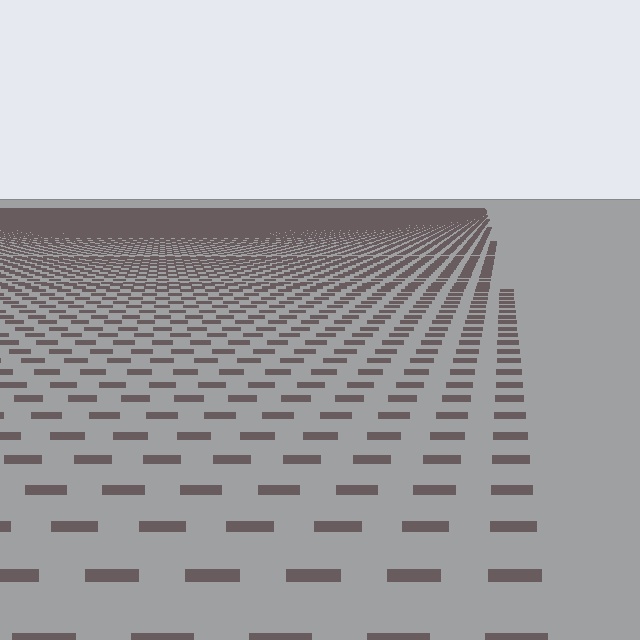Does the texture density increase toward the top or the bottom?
Density increases toward the top.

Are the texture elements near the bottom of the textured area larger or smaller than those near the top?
Larger. Near the bottom, elements are closer to the viewer and appear at a bigger on-screen size.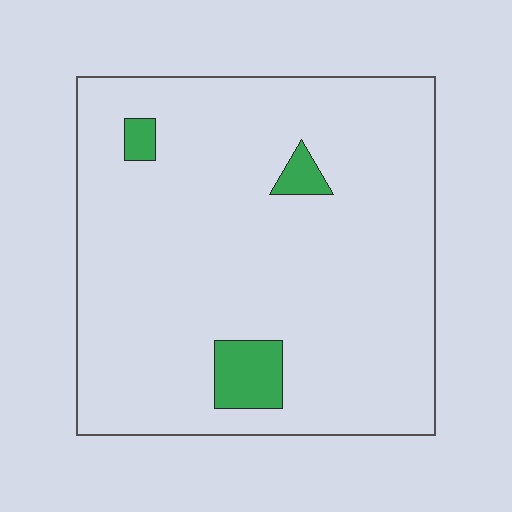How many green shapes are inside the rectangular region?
3.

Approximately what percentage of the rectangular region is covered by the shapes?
Approximately 5%.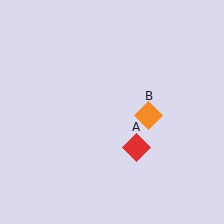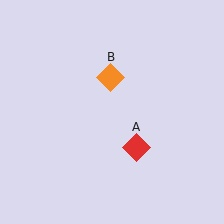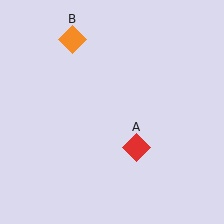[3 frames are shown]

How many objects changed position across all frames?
1 object changed position: orange diamond (object B).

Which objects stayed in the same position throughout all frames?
Red diamond (object A) remained stationary.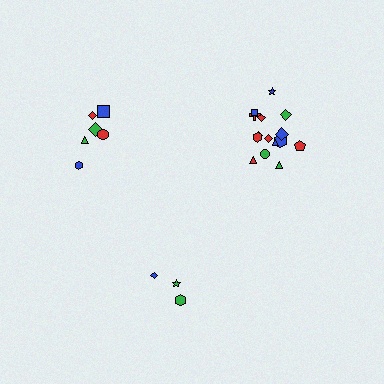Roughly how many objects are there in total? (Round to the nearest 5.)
Roughly 25 objects in total.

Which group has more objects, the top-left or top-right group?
The top-right group.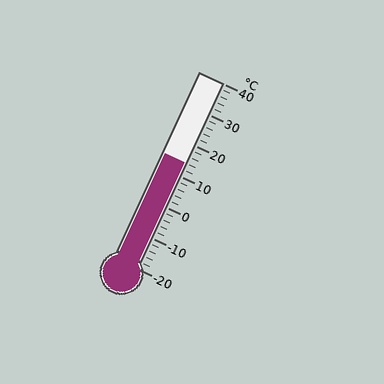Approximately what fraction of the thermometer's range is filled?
The thermometer is filled to approximately 55% of its range.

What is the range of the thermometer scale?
The thermometer scale ranges from -20°C to 40°C.